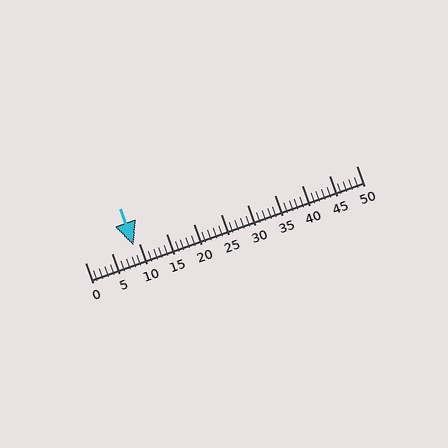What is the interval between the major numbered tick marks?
The major tick marks are spaced 5 units apart.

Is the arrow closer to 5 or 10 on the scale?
The arrow is closer to 10.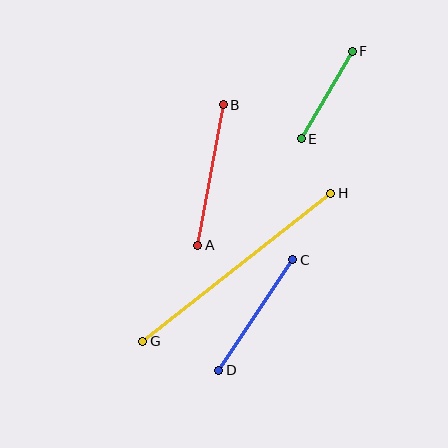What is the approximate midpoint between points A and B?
The midpoint is at approximately (211, 175) pixels.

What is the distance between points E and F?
The distance is approximately 101 pixels.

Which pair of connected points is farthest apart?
Points G and H are farthest apart.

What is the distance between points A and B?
The distance is approximately 142 pixels.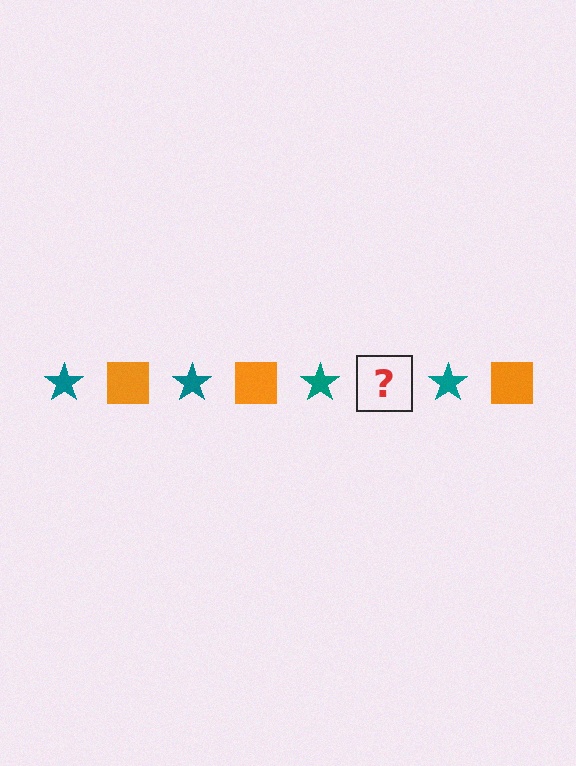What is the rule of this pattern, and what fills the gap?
The rule is that the pattern alternates between teal star and orange square. The gap should be filled with an orange square.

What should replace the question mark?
The question mark should be replaced with an orange square.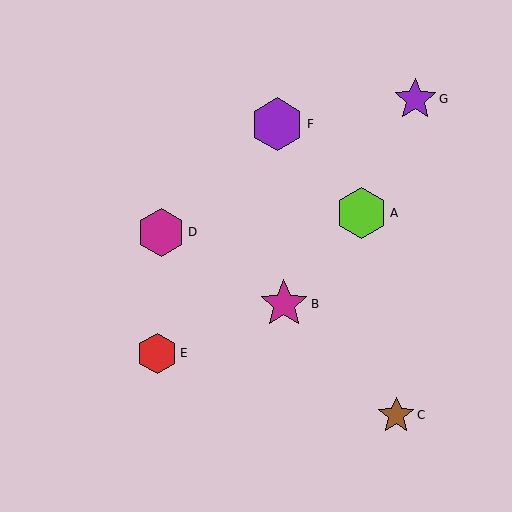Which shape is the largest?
The purple hexagon (labeled F) is the largest.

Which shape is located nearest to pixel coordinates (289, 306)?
The magenta star (labeled B) at (284, 304) is nearest to that location.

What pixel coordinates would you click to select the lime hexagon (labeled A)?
Click at (361, 213) to select the lime hexagon A.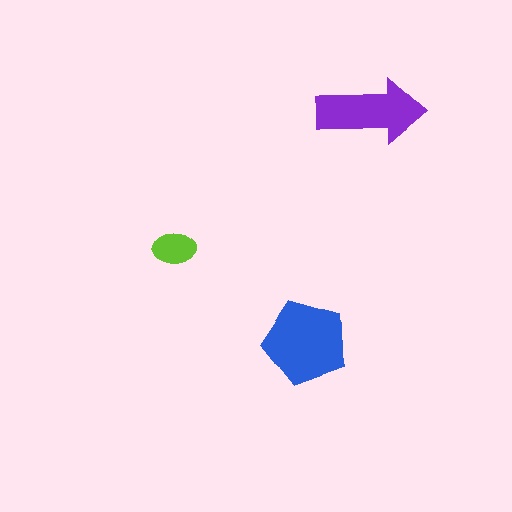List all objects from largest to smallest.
The blue pentagon, the purple arrow, the lime ellipse.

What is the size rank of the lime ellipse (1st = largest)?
3rd.